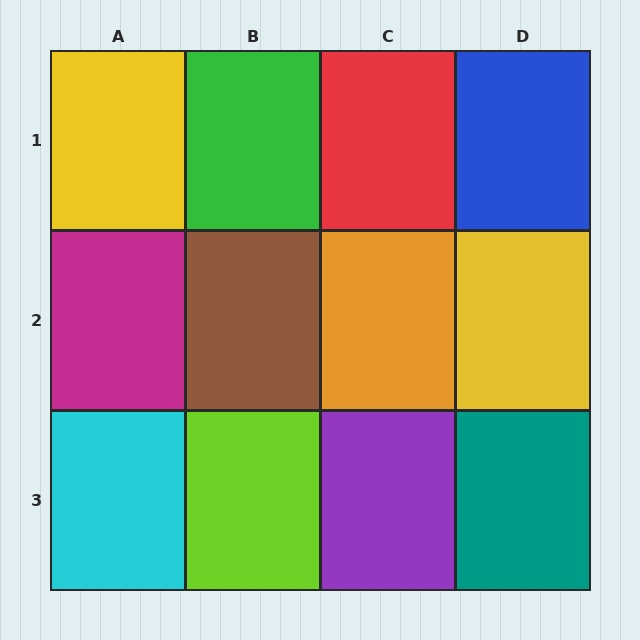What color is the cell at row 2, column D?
Yellow.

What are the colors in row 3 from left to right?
Cyan, lime, purple, teal.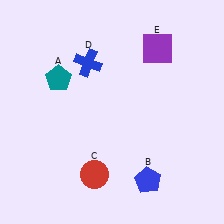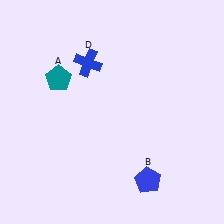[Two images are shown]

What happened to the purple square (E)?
The purple square (E) was removed in Image 2. It was in the top-right area of Image 1.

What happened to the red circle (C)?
The red circle (C) was removed in Image 2. It was in the bottom-left area of Image 1.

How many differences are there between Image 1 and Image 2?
There are 2 differences between the two images.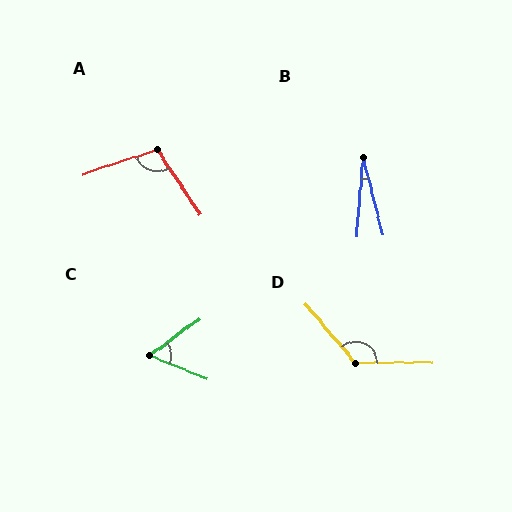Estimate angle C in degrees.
Approximately 58 degrees.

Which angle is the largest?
D, at approximately 130 degrees.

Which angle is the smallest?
B, at approximately 19 degrees.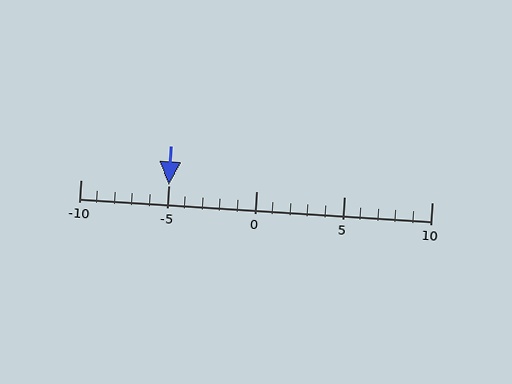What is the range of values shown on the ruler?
The ruler shows values from -10 to 10.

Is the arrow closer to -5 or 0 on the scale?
The arrow is closer to -5.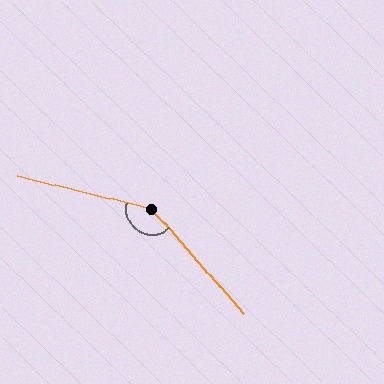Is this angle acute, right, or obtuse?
It is obtuse.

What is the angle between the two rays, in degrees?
Approximately 145 degrees.